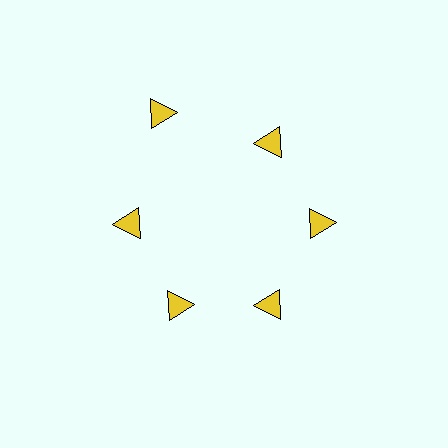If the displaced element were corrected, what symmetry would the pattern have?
It would have 6-fold rotational symmetry — the pattern would map onto itself every 60 degrees.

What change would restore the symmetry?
The symmetry would be restored by moving it inward, back onto the ring so that all 6 triangles sit at equal angles and equal distance from the center.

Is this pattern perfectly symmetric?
No. The 6 yellow triangles are arranged in a ring, but one element near the 11 o'clock position is pushed outward from the center, breaking the 6-fold rotational symmetry.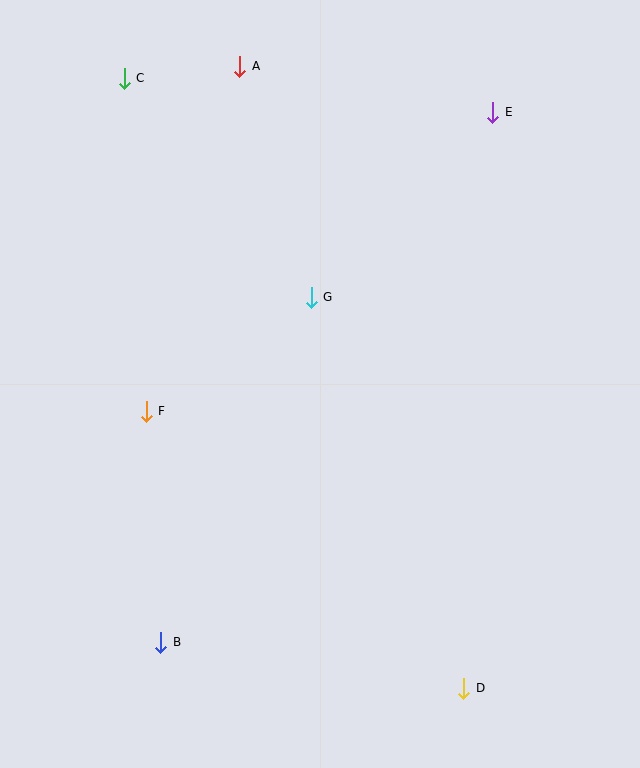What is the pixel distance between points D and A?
The distance between D and A is 661 pixels.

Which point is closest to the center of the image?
Point G at (311, 297) is closest to the center.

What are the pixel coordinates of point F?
Point F is at (146, 411).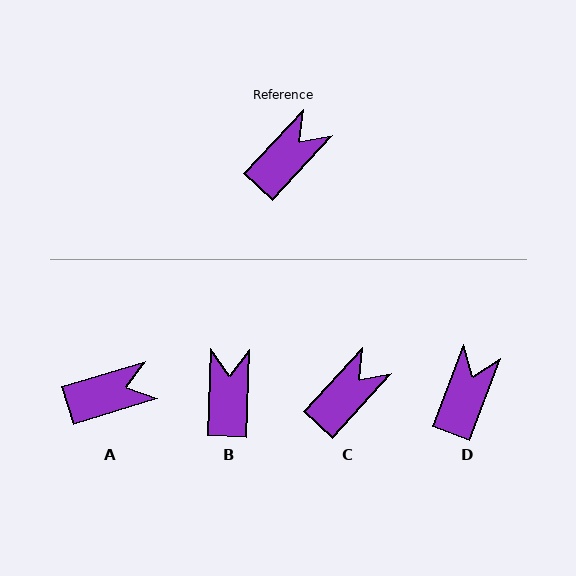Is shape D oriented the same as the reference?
No, it is off by about 22 degrees.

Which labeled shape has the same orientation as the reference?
C.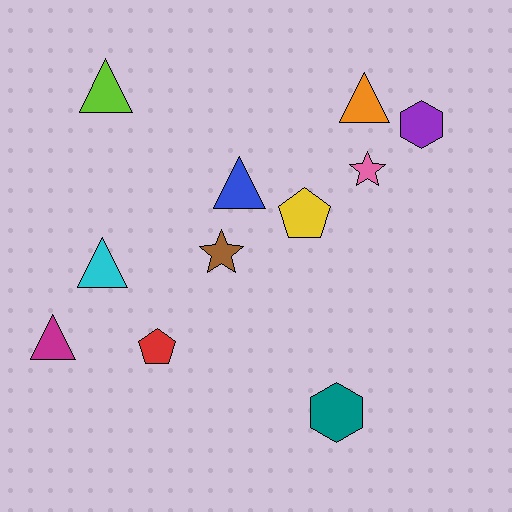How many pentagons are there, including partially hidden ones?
There are 2 pentagons.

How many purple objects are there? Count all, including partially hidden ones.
There is 1 purple object.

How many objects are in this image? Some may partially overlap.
There are 11 objects.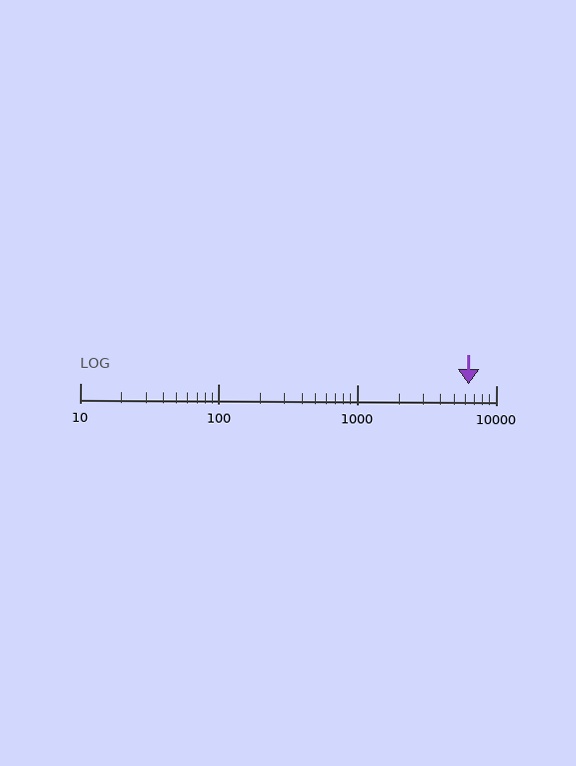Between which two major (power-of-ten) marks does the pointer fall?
The pointer is between 1000 and 10000.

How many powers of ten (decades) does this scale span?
The scale spans 3 decades, from 10 to 10000.